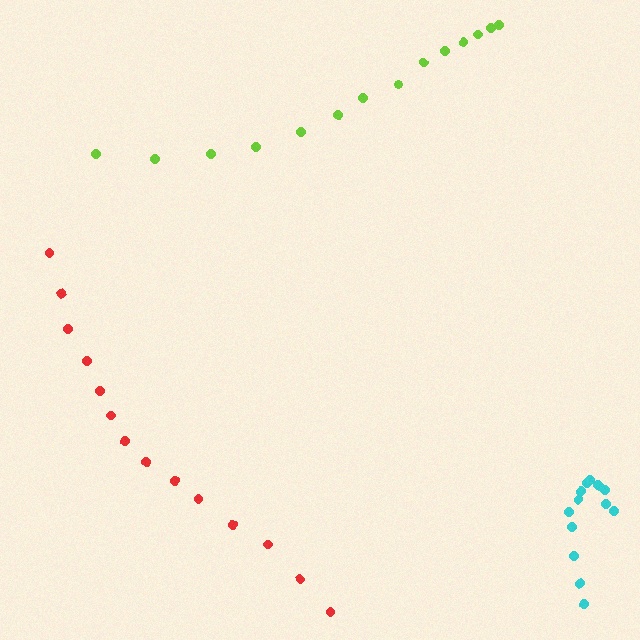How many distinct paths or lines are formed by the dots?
There are 3 distinct paths.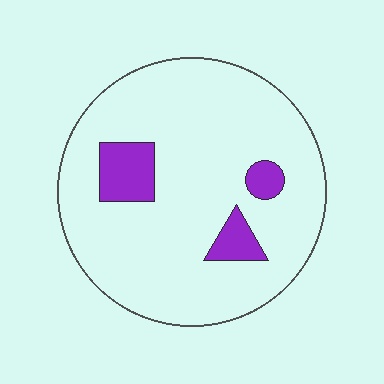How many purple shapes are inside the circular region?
3.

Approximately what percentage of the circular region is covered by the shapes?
Approximately 10%.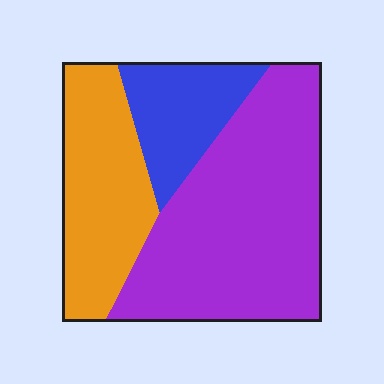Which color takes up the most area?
Purple, at roughly 55%.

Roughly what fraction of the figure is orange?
Orange takes up between a sixth and a third of the figure.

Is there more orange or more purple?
Purple.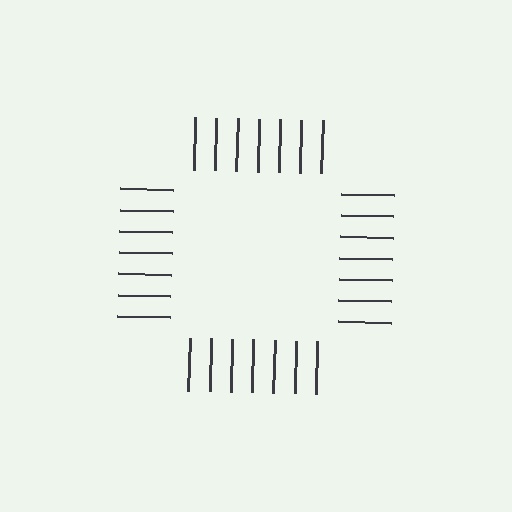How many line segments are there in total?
28 — 7 along each of the 4 edges.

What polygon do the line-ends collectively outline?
An illusory square — the line segments terminate on its edges but no continuous stroke is drawn.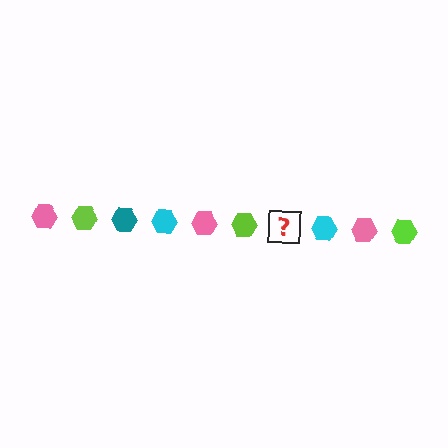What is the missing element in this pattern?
The missing element is a teal hexagon.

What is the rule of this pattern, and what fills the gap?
The rule is that the pattern cycles through pink, lime, teal, cyan hexagons. The gap should be filled with a teal hexagon.